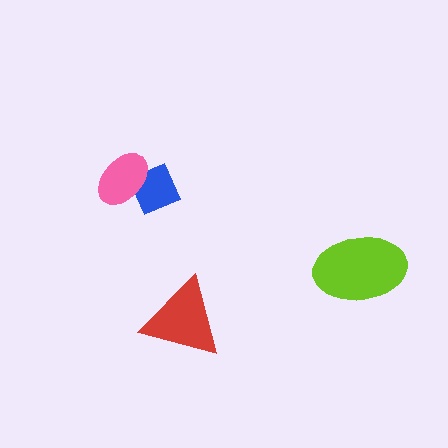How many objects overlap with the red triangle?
0 objects overlap with the red triangle.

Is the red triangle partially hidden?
No, no other shape covers it.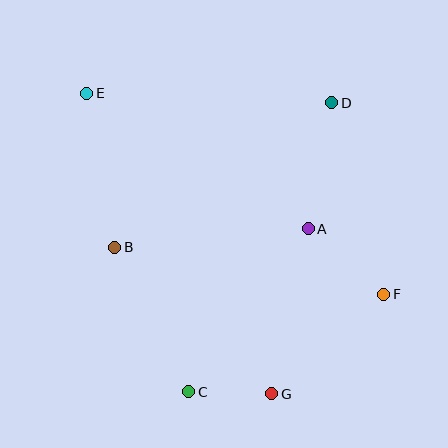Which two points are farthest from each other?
Points E and F are farthest from each other.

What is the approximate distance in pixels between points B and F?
The distance between B and F is approximately 273 pixels.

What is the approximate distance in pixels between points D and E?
The distance between D and E is approximately 245 pixels.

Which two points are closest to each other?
Points C and G are closest to each other.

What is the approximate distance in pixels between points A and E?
The distance between A and E is approximately 259 pixels.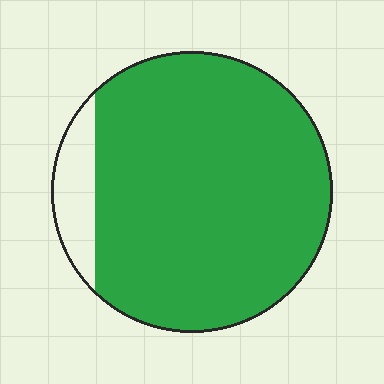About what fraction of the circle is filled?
About nine tenths (9/10).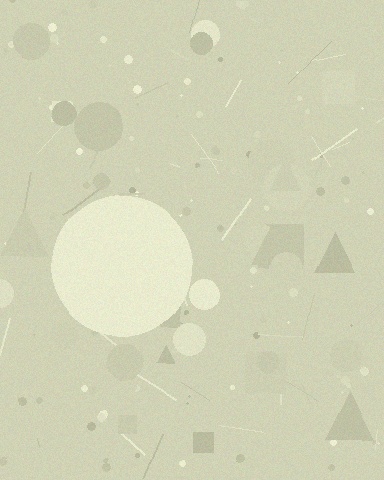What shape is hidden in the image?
A circle is hidden in the image.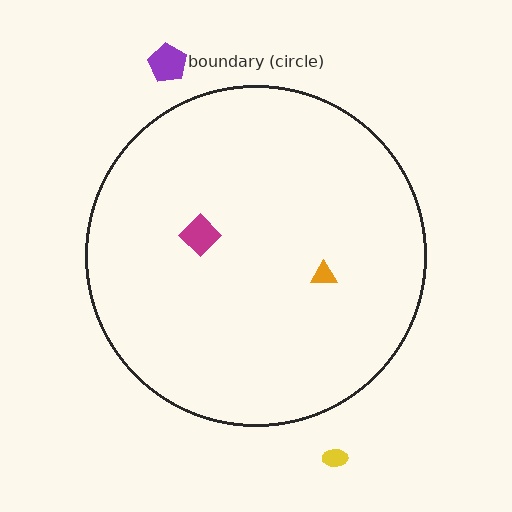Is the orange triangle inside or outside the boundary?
Inside.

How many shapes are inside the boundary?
2 inside, 2 outside.